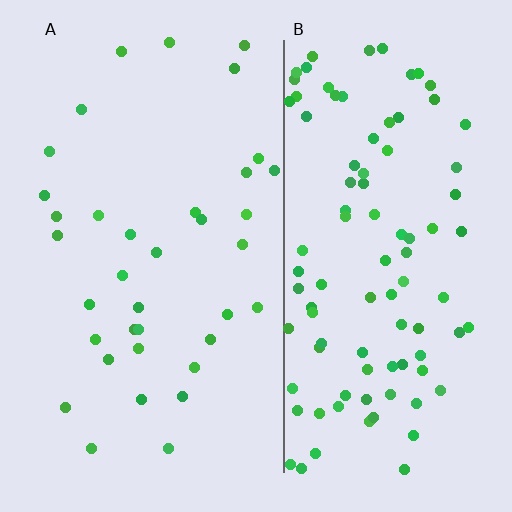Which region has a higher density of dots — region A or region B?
B (the right).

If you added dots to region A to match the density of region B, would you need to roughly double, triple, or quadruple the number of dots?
Approximately triple.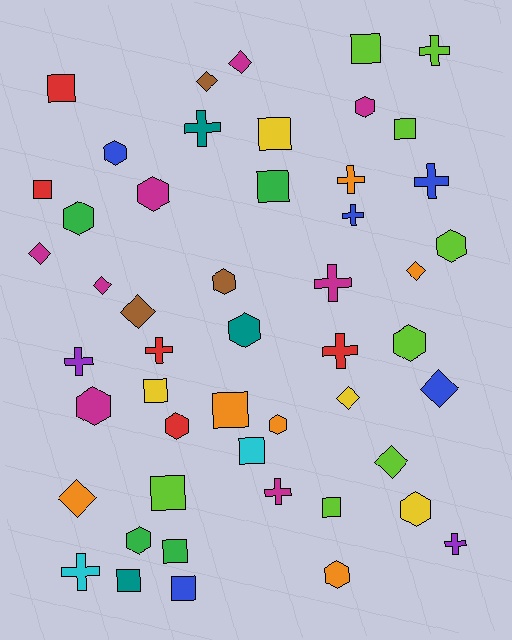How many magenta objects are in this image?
There are 8 magenta objects.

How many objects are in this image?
There are 50 objects.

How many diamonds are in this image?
There are 10 diamonds.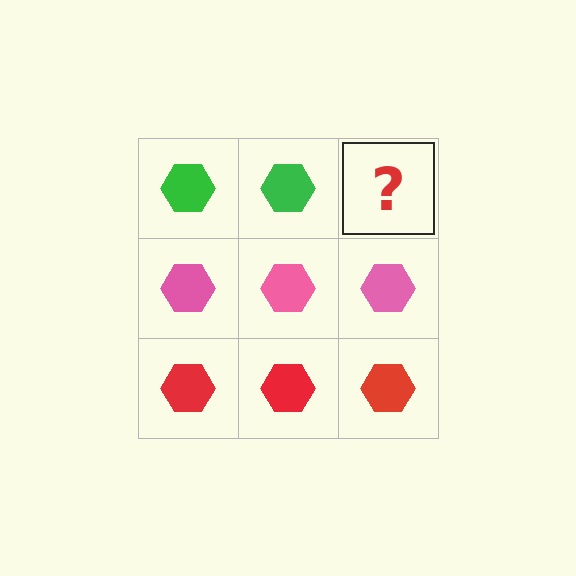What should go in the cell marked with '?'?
The missing cell should contain a green hexagon.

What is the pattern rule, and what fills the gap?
The rule is that each row has a consistent color. The gap should be filled with a green hexagon.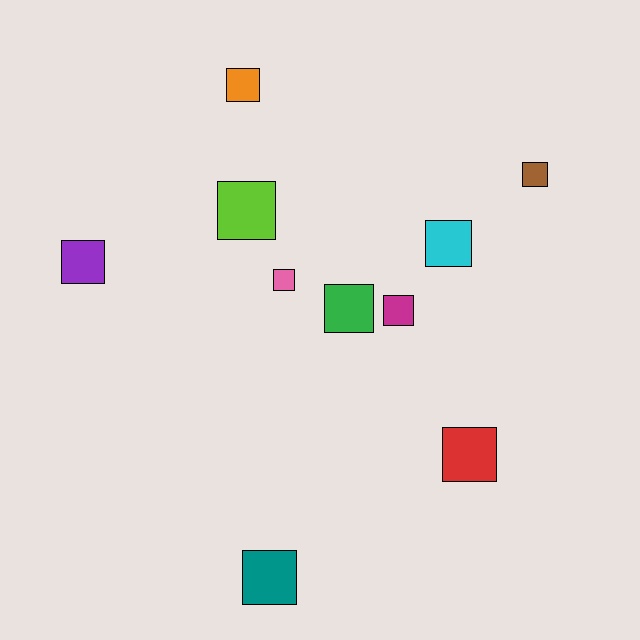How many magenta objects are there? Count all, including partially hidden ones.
There is 1 magenta object.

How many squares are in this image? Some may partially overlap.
There are 10 squares.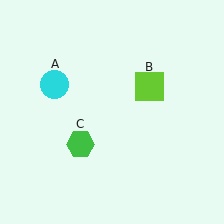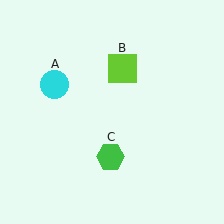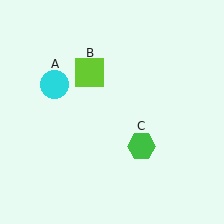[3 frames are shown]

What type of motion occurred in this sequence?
The lime square (object B), green hexagon (object C) rotated counterclockwise around the center of the scene.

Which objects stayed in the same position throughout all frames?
Cyan circle (object A) remained stationary.